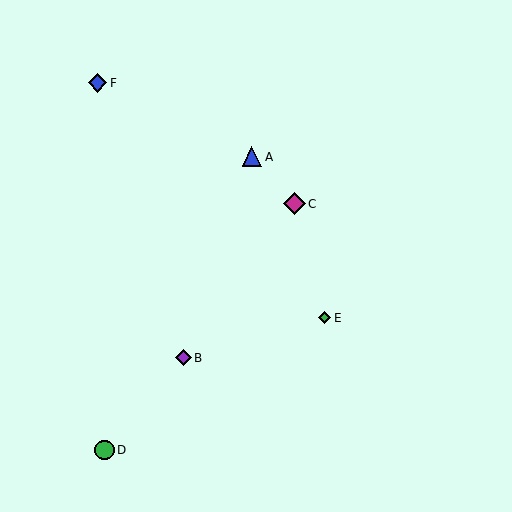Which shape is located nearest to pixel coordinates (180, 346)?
The purple diamond (labeled B) at (183, 358) is nearest to that location.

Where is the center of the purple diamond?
The center of the purple diamond is at (183, 358).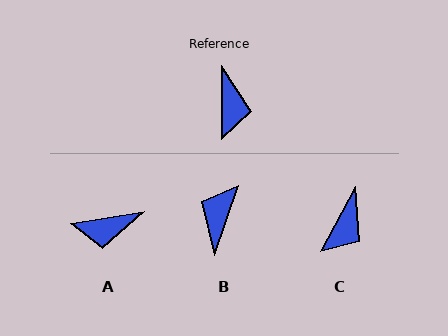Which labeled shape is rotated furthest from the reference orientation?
B, about 161 degrees away.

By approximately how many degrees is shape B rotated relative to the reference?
Approximately 161 degrees counter-clockwise.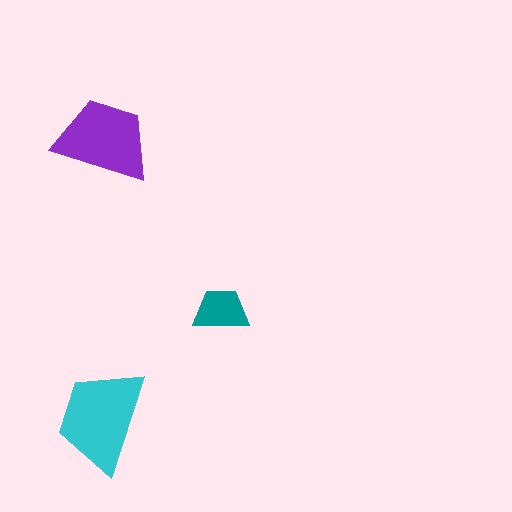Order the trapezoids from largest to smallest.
the cyan one, the purple one, the teal one.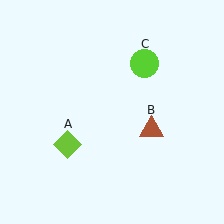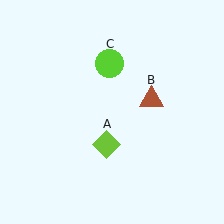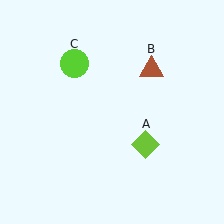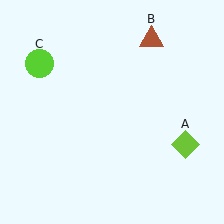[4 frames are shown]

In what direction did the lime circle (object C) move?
The lime circle (object C) moved left.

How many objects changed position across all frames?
3 objects changed position: lime diamond (object A), brown triangle (object B), lime circle (object C).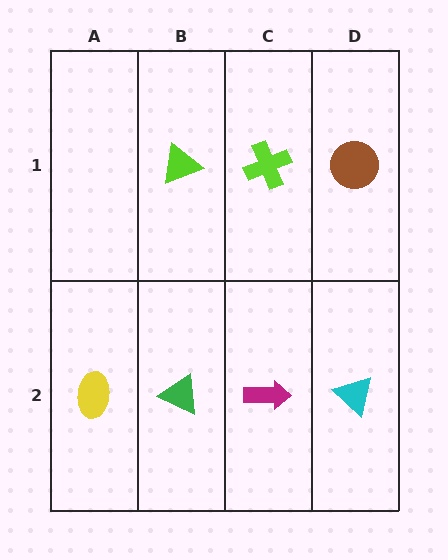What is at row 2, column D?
A cyan triangle.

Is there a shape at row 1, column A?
No, that cell is empty.